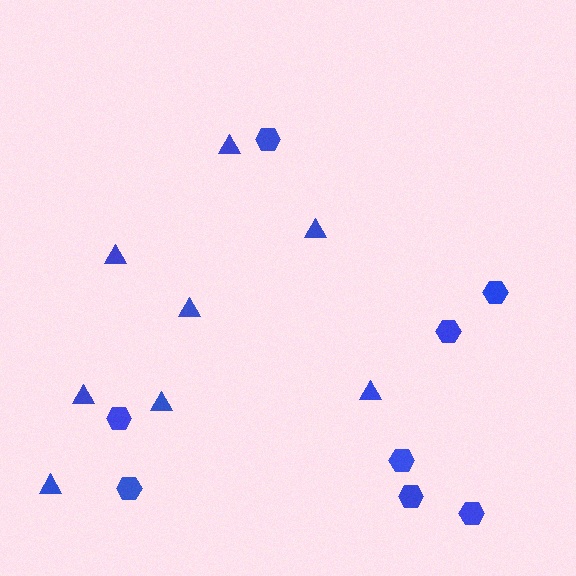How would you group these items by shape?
There are 2 groups: one group of hexagons (8) and one group of triangles (8).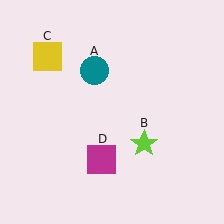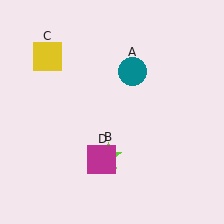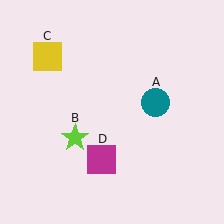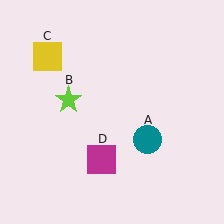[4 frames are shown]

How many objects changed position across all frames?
2 objects changed position: teal circle (object A), lime star (object B).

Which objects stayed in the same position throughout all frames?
Yellow square (object C) and magenta square (object D) remained stationary.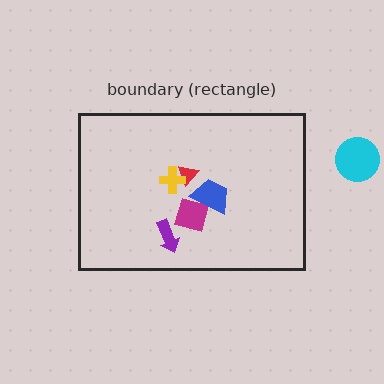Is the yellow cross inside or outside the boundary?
Inside.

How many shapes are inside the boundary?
5 inside, 1 outside.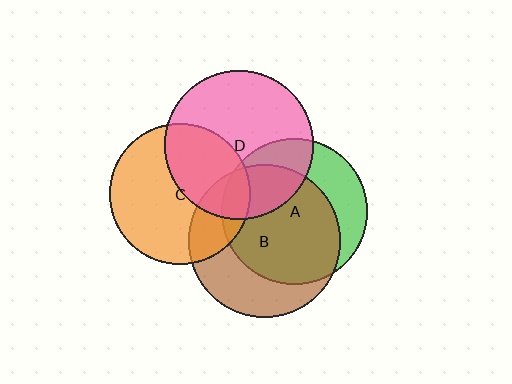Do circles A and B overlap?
Yes.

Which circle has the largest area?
Circle B (brown).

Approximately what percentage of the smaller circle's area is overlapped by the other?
Approximately 65%.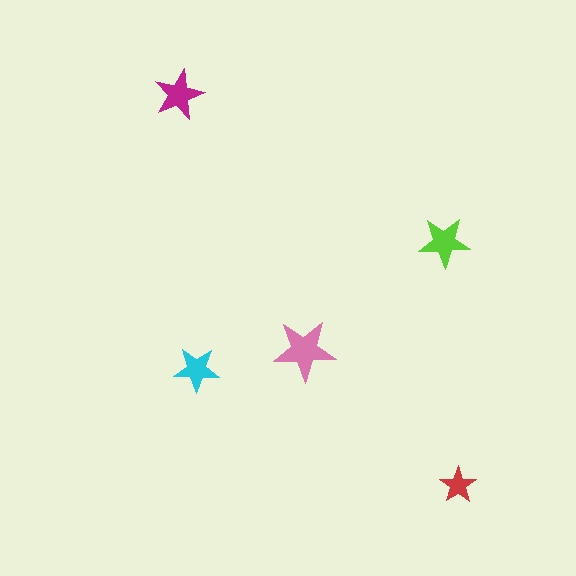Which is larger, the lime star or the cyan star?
The lime one.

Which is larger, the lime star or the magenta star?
The lime one.